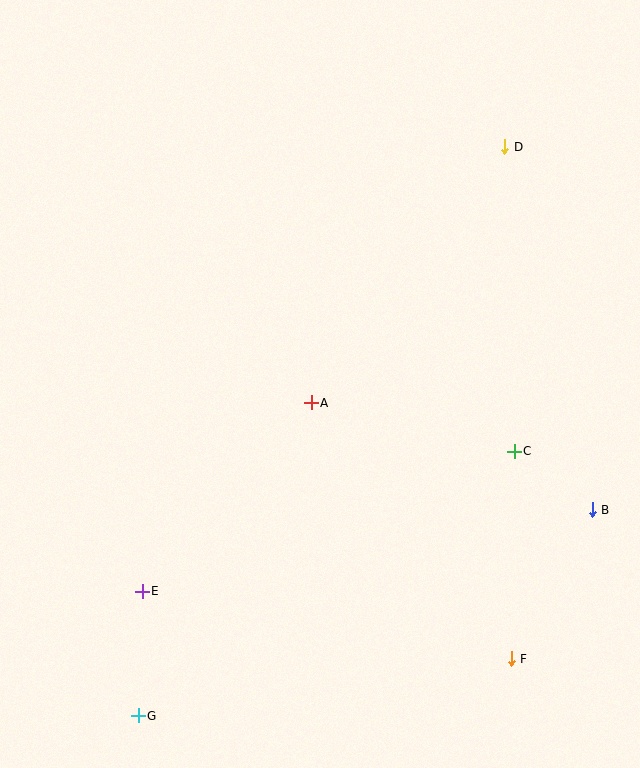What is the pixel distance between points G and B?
The distance between G and B is 498 pixels.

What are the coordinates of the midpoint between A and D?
The midpoint between A and D is at (408, 275).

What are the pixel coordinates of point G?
Point G is at (138, 716).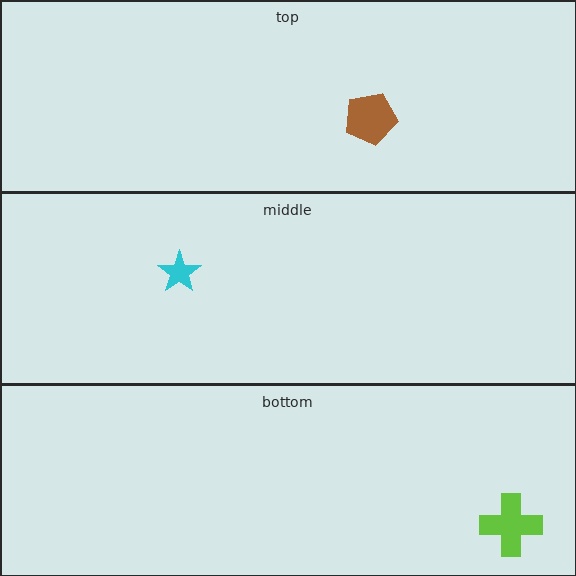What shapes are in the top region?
The brown pentagon.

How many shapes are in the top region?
1.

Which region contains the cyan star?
The middle region.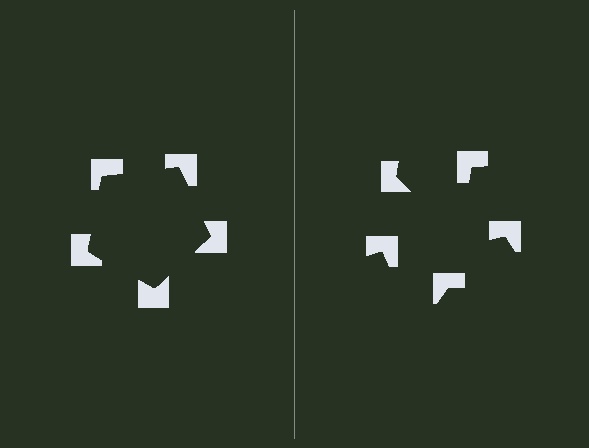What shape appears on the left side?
An illusory pentagon.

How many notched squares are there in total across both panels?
10 — 5 on each side.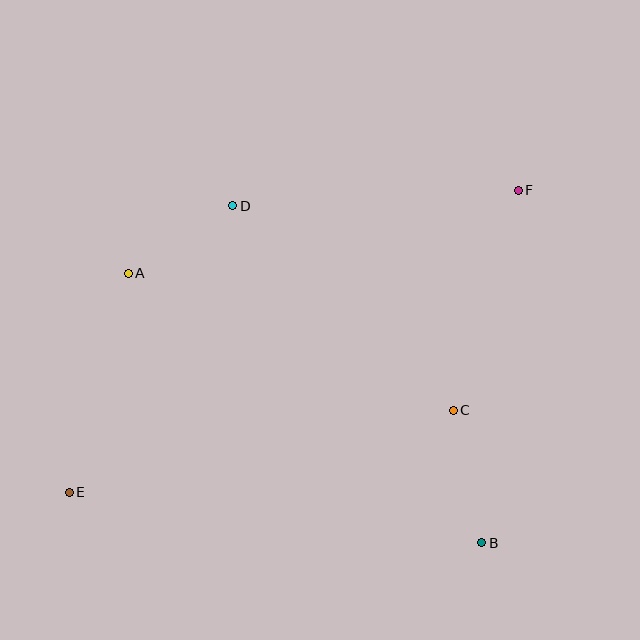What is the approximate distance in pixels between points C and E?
The distance between C and E is approximately 393 pixels.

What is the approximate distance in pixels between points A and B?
The distance between A and B is approximately 445 pixels.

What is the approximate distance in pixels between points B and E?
The distance between B and E is approximately 416 pixels.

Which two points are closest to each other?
Points A and D are closest to each other.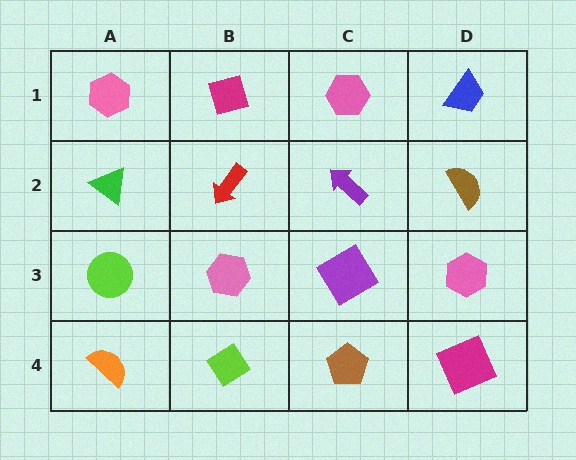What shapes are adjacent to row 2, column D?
A blue trapezoid (row 1, column D), a pink hexagon (row 3, column D), a purple arrow (row 2, column C).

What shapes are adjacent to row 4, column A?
A lime circle (row 3, column A), a lime diamond (row 4, column B).